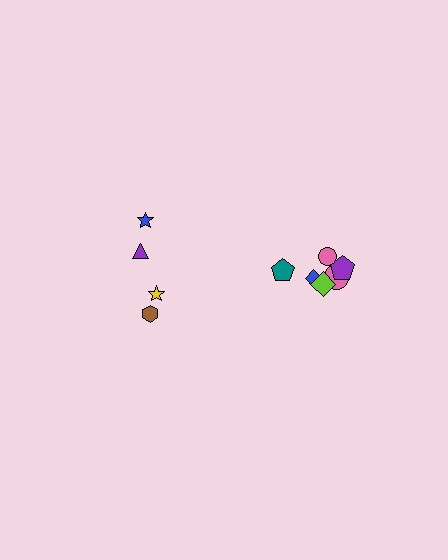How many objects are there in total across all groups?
There are 10 objects.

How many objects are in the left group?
There are 4 objects.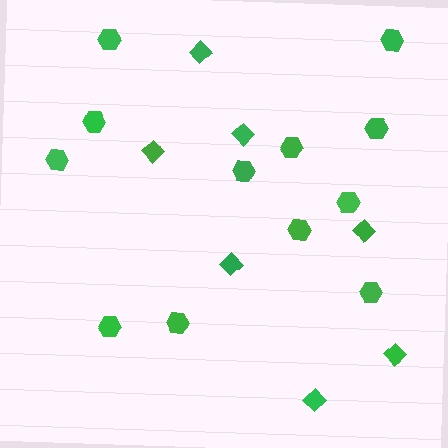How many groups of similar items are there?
There are 2 groups: one group of diamonds (7) and one group of hexagons (12).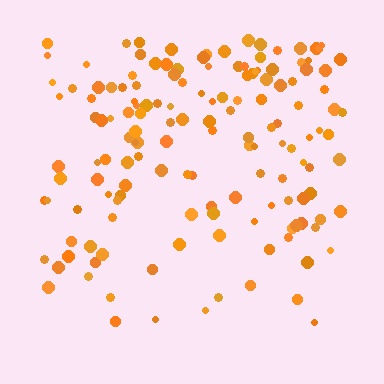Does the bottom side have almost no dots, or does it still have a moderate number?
Still a moderate number, just noticeably fewer than the top.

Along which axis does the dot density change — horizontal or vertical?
Vertical.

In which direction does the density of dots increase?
From bottom to top, with the top side densest.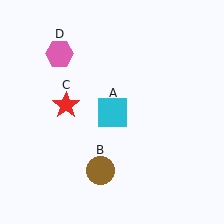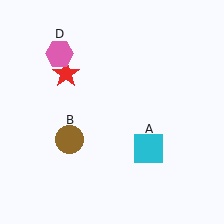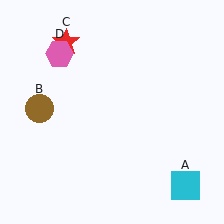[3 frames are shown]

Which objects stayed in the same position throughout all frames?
Pink hexagon (object D) remained stationary.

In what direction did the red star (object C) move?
The red star (object C) moved up.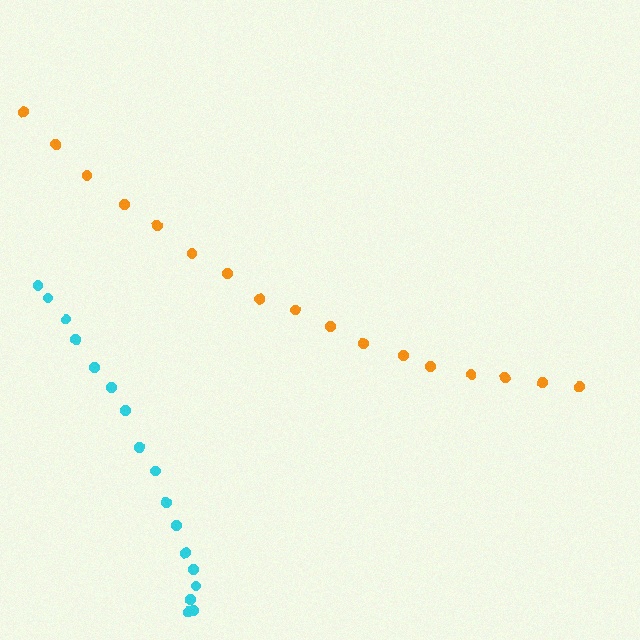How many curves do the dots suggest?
There are 2 distinct paths.